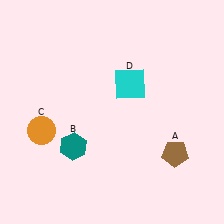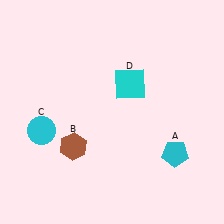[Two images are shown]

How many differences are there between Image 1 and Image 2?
There are 3 differences between the two images.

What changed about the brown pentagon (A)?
In Image 1, A is brown. In Image 2, it changed to cyan.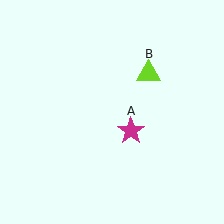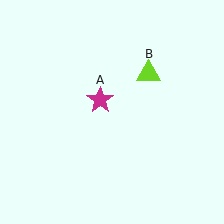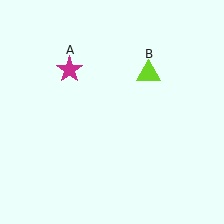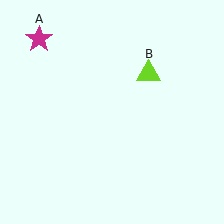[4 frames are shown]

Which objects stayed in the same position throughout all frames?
Lime triangle (object B) remained stationary.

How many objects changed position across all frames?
1 object changed position: magenta star (object A).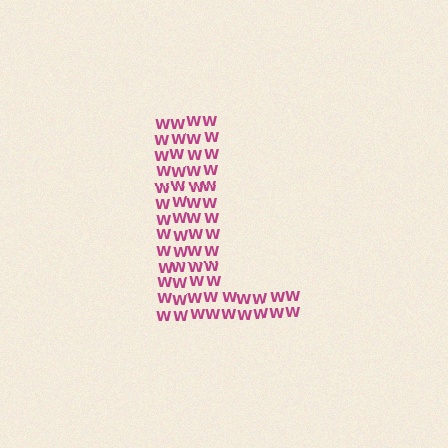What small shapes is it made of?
It is made of small letter W's.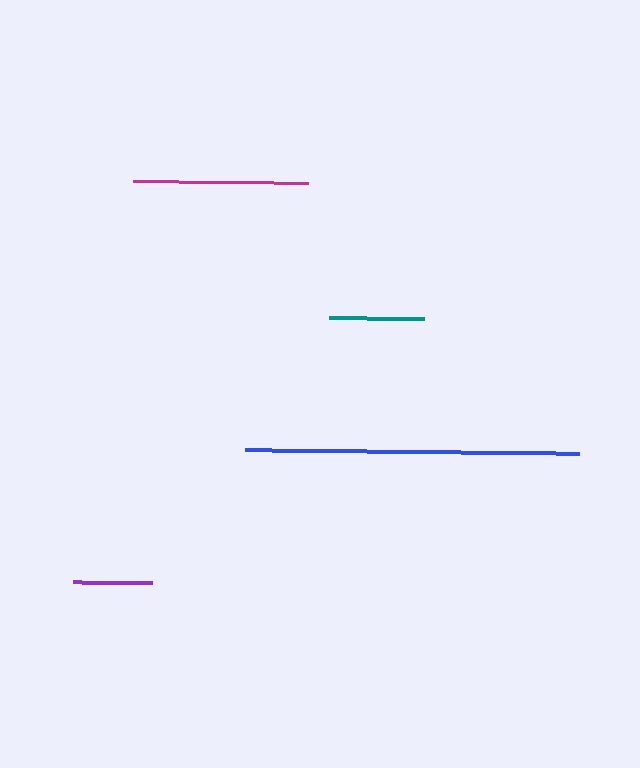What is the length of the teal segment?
The teal segment is approximately 95 pixels long.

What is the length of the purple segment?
The purple segment is approximately 79 pixels long.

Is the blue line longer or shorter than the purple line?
The blue line is longer than the purple line.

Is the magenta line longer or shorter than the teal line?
The magenta line is longer than the teal line.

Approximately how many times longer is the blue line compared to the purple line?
The blue line is approximately 4.2 times the length of the purple line.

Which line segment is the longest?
The blue line is the longest at approximately 334 pixels.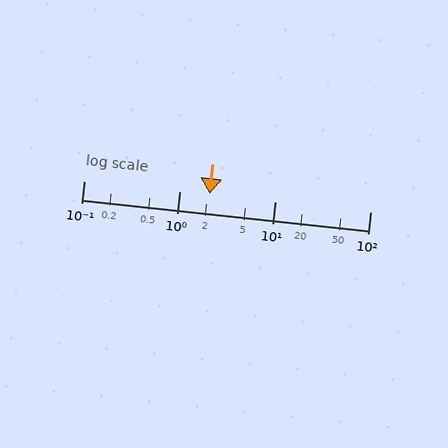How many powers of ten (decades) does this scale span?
The scale spans 3 decades, from 0.1 to 100.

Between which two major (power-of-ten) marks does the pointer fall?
The pointer is between 1 and 10.